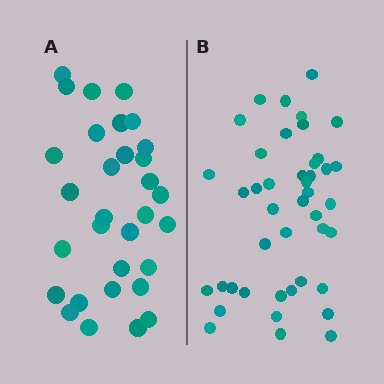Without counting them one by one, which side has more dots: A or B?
Region B (the right region) has more dots.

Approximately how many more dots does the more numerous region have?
Region B has roughly 12 or so more dots than region A.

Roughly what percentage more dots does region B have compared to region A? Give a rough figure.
About 40% more.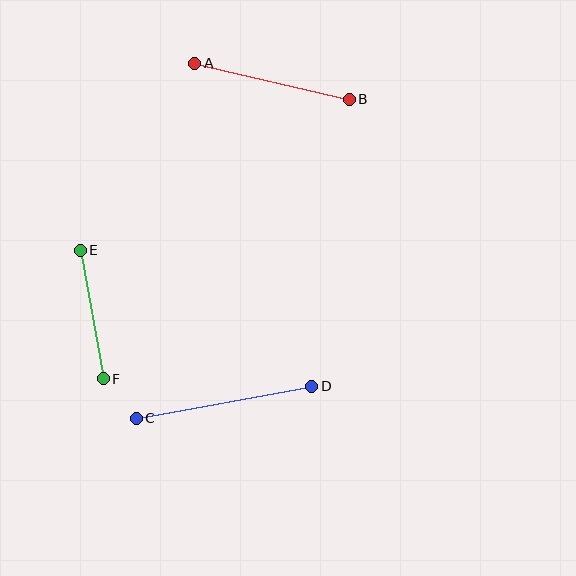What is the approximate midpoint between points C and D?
The midpoint is at approximately (224, 402) pixels.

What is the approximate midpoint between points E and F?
The midpoint is at approximately (92, 314) pixels.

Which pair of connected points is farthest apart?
Points C and D are farthest apart.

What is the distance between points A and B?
The distance is approximately 158 pixels.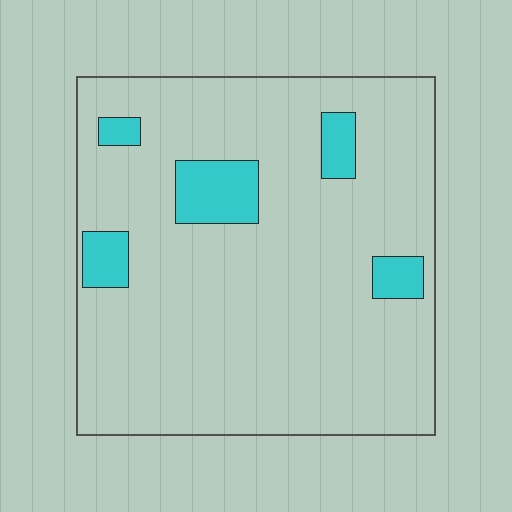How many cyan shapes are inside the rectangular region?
5.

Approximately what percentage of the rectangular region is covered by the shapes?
Approximately 10%.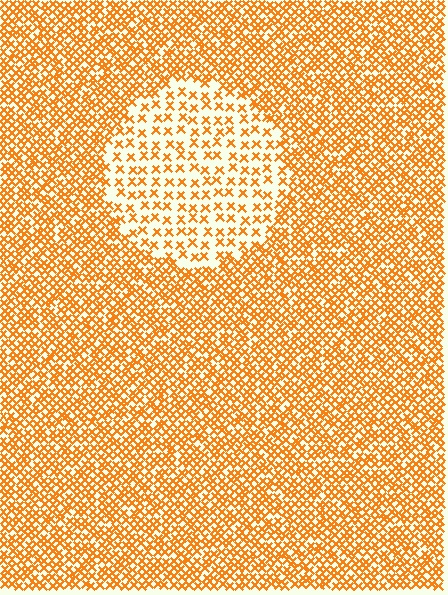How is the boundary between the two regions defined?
The boundary is defined by a change in element density (approximately 2.4x ratio). All elements are the same color, size, and shape.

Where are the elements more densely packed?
The elements are more densely packed outside the circle boundary.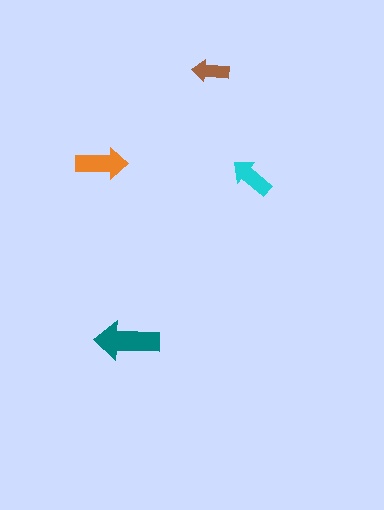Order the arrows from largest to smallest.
the teal one, the orange one, the cyan one, the brown one.